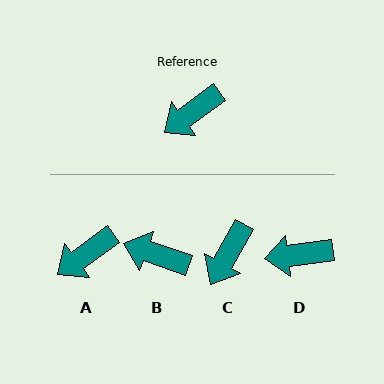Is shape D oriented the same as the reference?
No, it is off by about 29 degrees.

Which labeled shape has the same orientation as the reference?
A.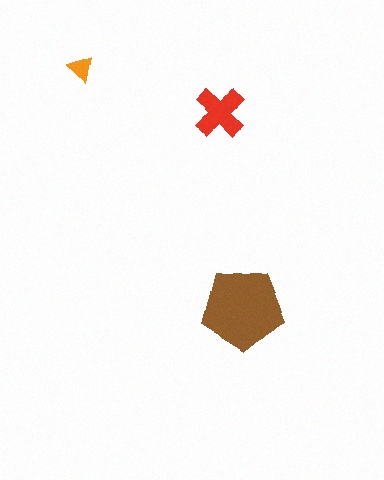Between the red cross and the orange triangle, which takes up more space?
The red cross.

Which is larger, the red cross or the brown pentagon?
The brown pentagon.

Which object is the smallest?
The orange triangle.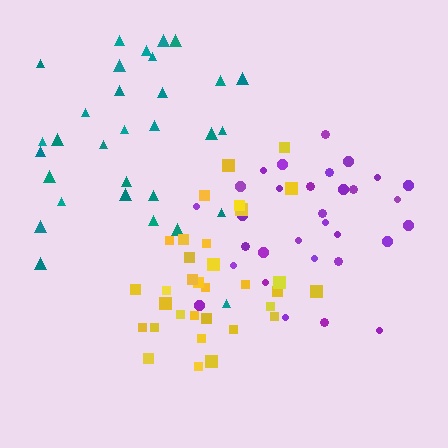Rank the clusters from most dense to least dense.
yellow, purple, teal.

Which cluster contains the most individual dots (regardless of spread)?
Yellow (33).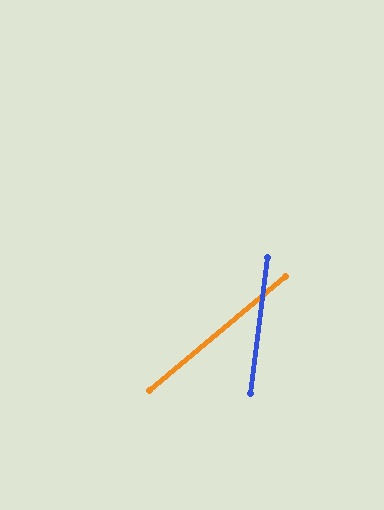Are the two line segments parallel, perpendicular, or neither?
Neither parallel nor perpendicular — they differ by about 43°.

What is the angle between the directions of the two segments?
Approximately 43 degrees.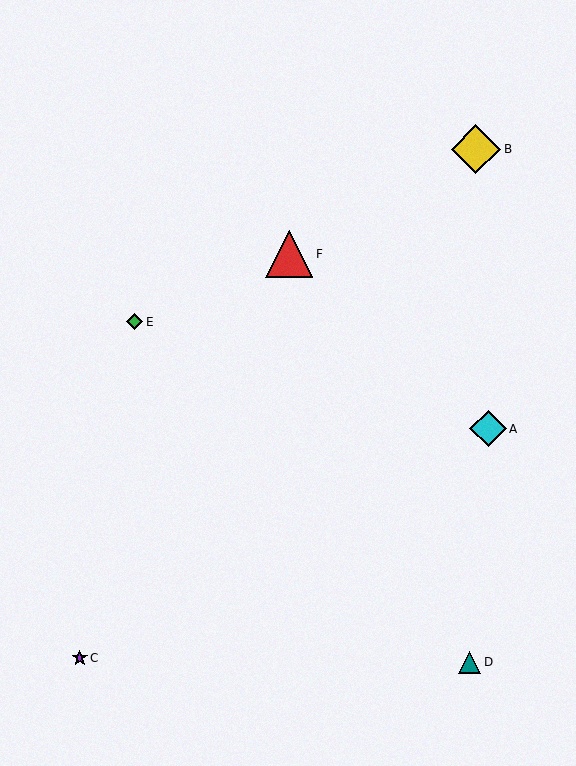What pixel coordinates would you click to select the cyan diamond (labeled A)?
Click at (488, 429) to select the cyan diamond A.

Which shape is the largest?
The yellow diamond (labeled B) is the largest.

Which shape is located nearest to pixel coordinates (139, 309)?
The green diamond (labeled E) at (135, 322) is nearest to that location.